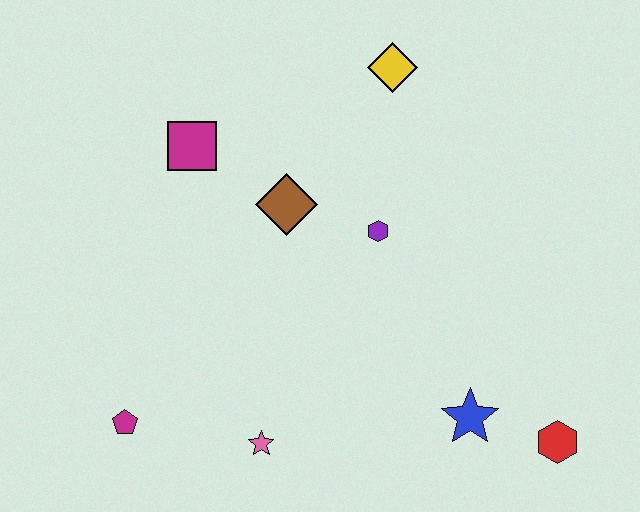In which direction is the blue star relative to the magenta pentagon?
The blue star is to the right of the magenta pentagon.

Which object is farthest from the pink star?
The yellow diamond is farthest from the pink star.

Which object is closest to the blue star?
The red hexagon is closest to the blue star.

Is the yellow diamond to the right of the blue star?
No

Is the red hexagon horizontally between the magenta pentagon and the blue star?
No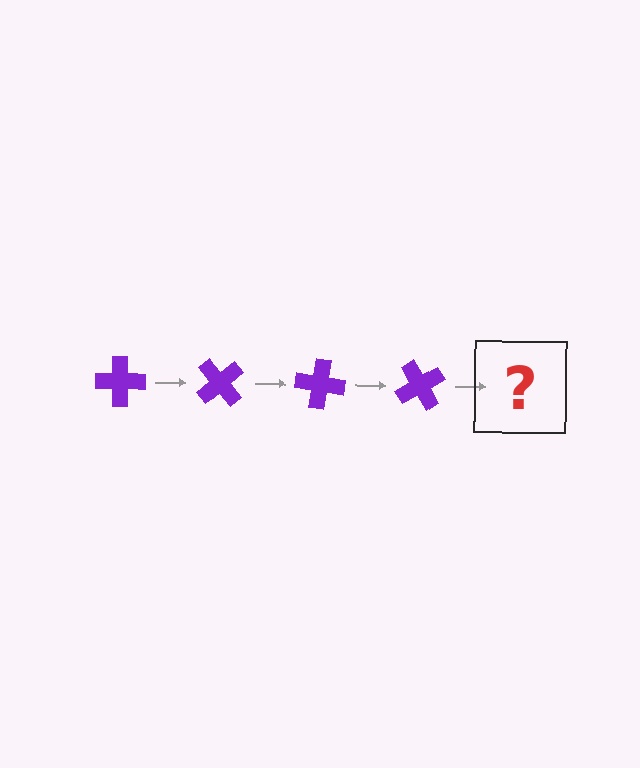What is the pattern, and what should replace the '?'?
The pattern is that the cross rotates 50 degrees each step. The '?' should be a purple cross rotated 200 degrees.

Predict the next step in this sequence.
The next step is a purple cross rotated 200 degrees.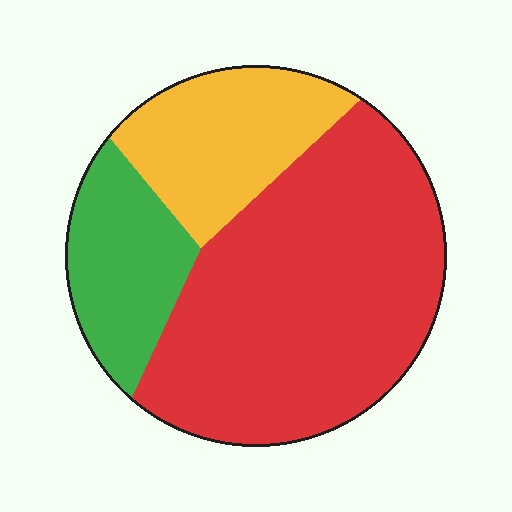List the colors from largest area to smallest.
From largest to smallest: red, yellow, green.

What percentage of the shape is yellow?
Yellow covers around 20% of the shape.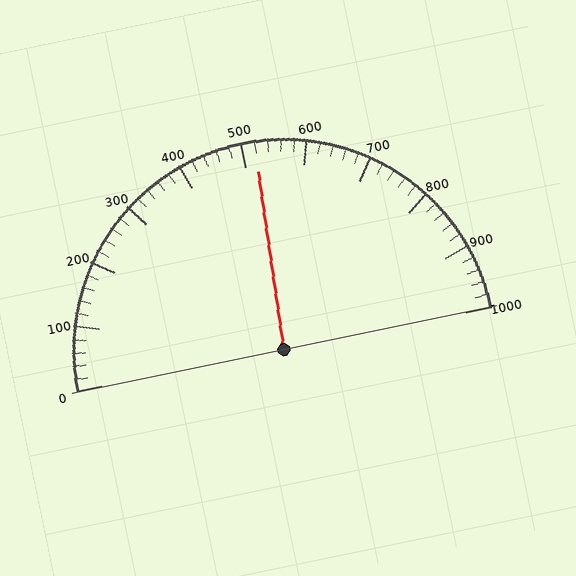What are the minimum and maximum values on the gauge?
The gauge ranges from 0 to 1000.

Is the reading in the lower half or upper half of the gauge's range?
The reading is in the upper half of the range (0 to 1000).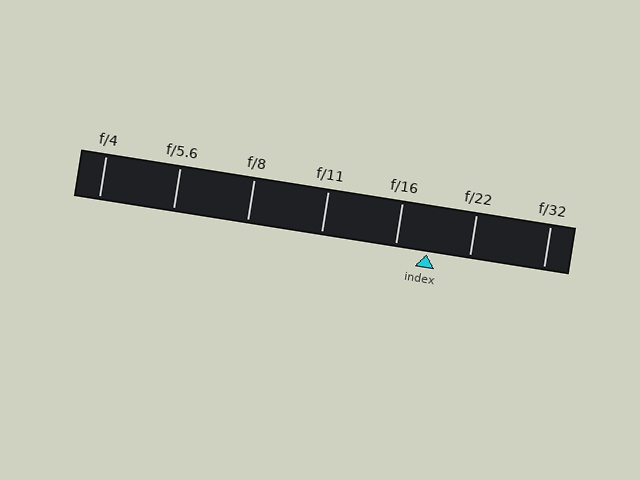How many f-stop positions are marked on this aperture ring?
There are 7 f-stop positions marked.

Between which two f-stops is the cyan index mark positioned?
The index mark is between f/16 and f/22.